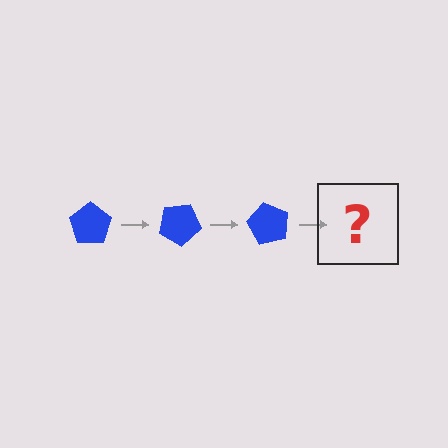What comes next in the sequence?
The next element should be a blue pentagon rotated 90 degrees.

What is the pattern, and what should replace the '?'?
The pattern is that the pentagon rotates 30 degrees each step. The '?' should be a blue pentagon rotated 90 degrees.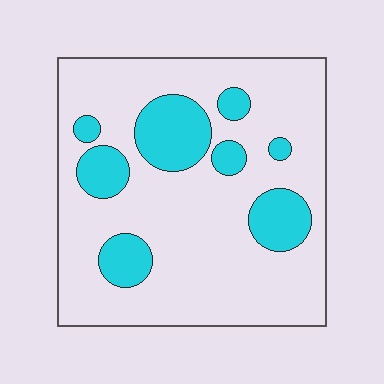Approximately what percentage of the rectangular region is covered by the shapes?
Approximately 20%.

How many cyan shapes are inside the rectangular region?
8.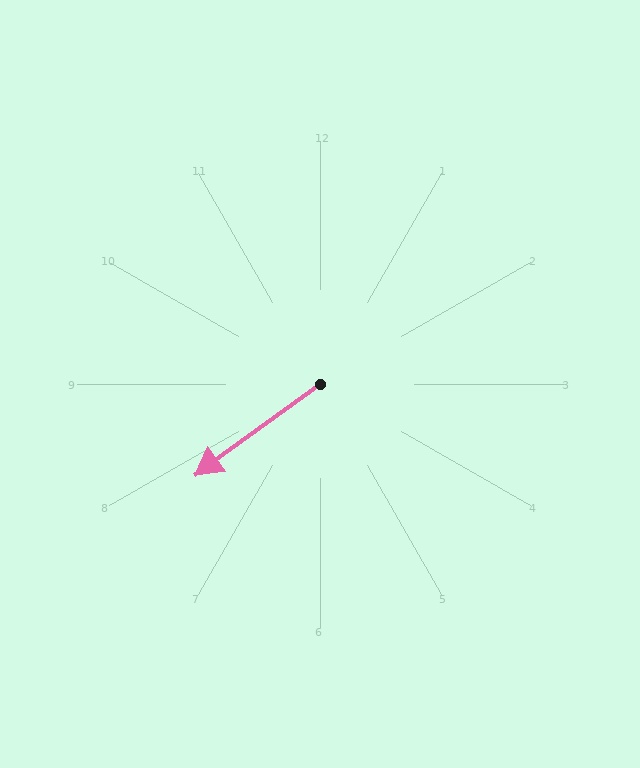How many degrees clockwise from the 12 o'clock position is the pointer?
Approximately 234 degrees.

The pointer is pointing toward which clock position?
Roughly 8 o'clock.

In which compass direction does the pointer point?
Southwest.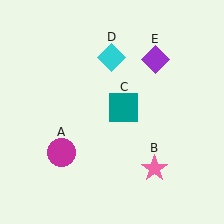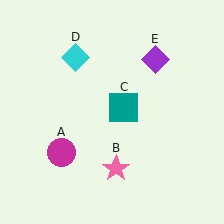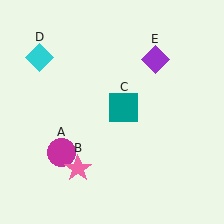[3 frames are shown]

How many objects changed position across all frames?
2 objects changed position: pink star (object B), cyan diamond (object D).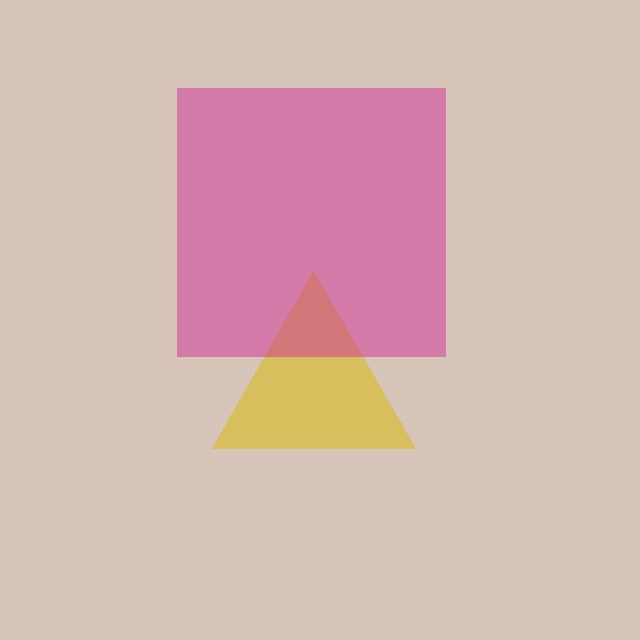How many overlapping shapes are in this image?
There are 2 overlapping shapes in the image.